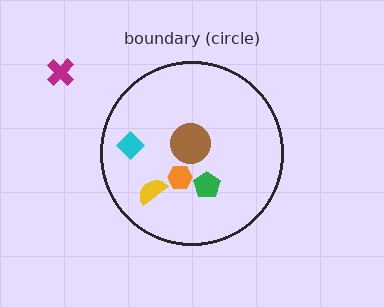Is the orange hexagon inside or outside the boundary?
Inside.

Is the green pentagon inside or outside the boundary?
Inside.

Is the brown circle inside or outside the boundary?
Inside.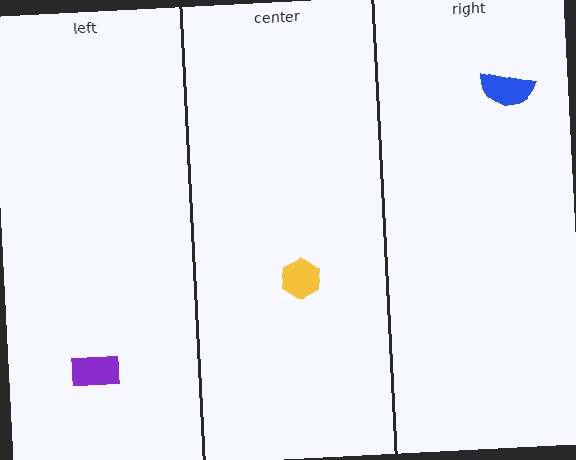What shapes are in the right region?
The blue semicircle.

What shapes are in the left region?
The purple rectangle.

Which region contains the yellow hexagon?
The center region.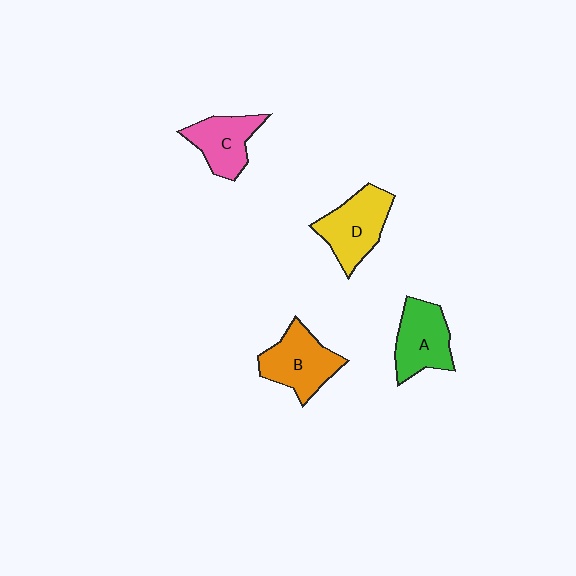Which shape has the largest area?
Shape D (yellow).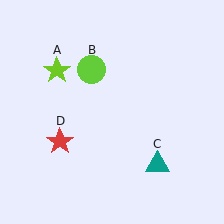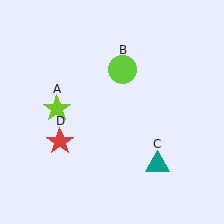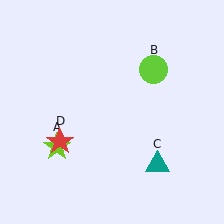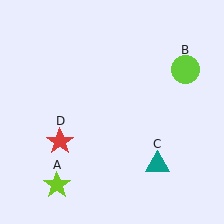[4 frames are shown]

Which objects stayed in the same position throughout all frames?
Teal triangle (object C) and red star (object D) remained stationary.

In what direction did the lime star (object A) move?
The lime star (object A) moved down.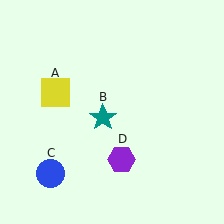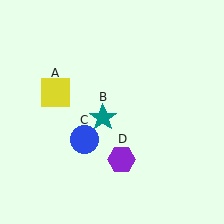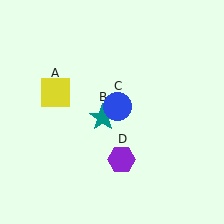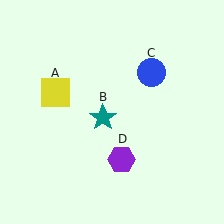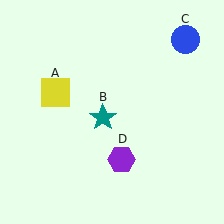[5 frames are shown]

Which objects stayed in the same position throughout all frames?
Yellow square (object A) and teal star (object B) and purple hexagon (object D) remained stationary.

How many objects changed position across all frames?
1 object changed position: blue circle (object C).